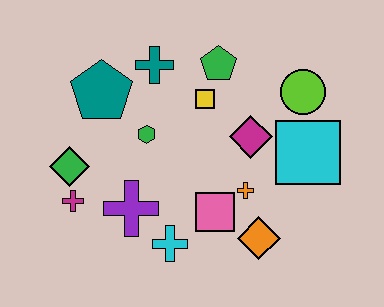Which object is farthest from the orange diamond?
The teal pentagon is farthest from the orange diamond.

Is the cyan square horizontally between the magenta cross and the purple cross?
No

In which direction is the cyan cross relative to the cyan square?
The cyan cross is to the left of the cyan square.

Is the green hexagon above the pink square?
Yes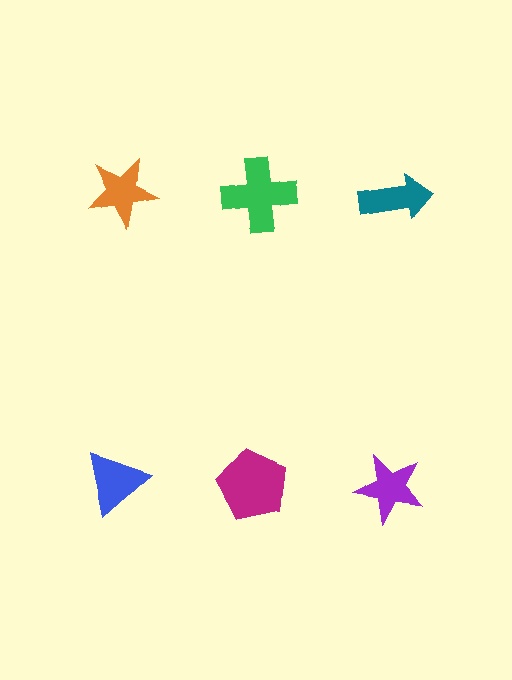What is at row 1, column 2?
A green cross.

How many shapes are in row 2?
3 shapes.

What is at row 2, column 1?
A blue triangle.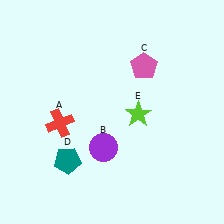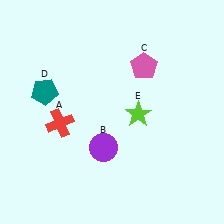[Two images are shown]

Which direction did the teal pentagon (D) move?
The teal pentagon (D) moved up.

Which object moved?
The teal pentagon (D) moved up.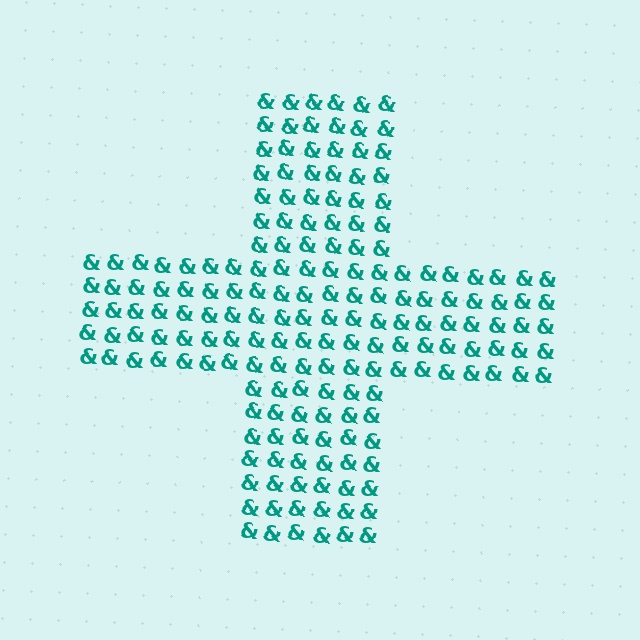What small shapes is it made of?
It is made of small ampersands.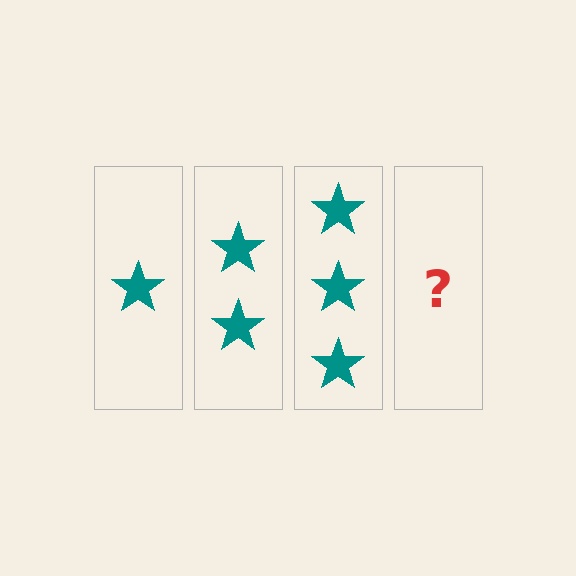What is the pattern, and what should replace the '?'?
The pattern is that each step adds one more star. The '?' should be 4 stars.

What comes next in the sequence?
The next element should be 4 stars.